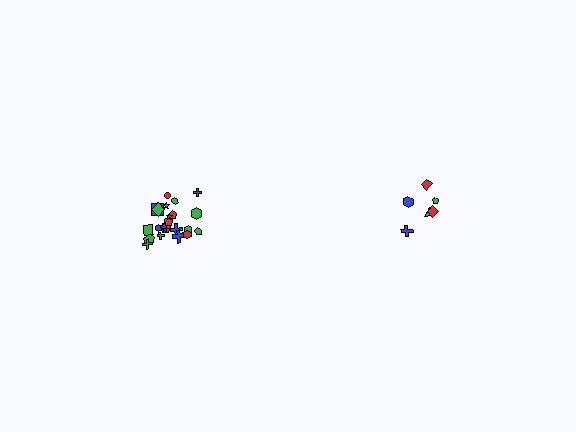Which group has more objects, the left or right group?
The left group.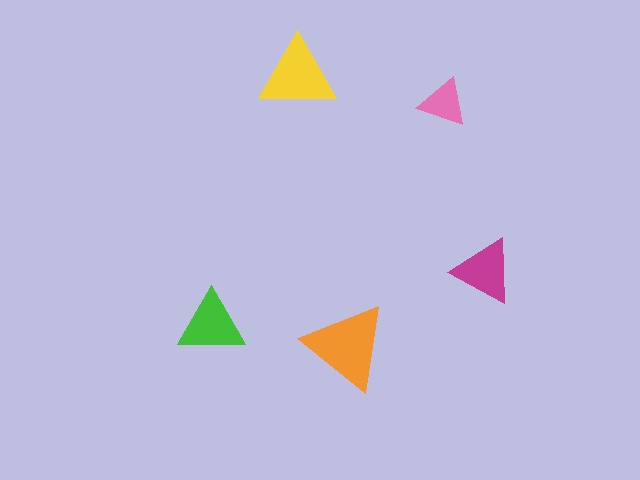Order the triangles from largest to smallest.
the orange one, the yellow one, the green one, the magenta one, the pink one.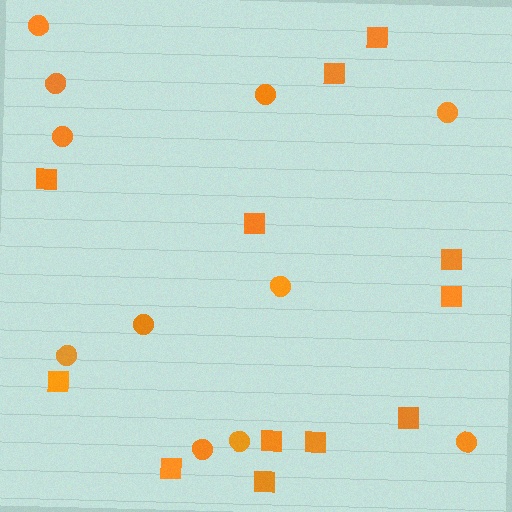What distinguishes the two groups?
There are 2 groups: one group of circles (11) and one group of squares (12).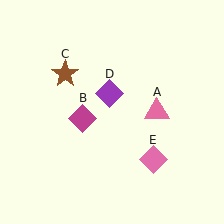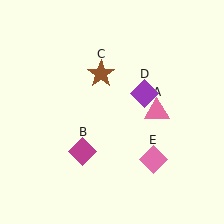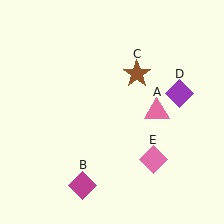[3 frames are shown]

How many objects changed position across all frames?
3 objects changed position: magenta diamond (object B), brown star (object C), purple diamond (object D).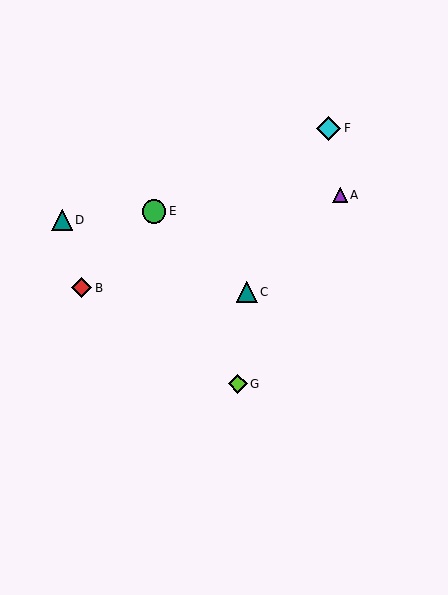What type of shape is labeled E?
Shape E is a green circle.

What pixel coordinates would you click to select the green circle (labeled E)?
Click at (154, 211) to select the green circle E.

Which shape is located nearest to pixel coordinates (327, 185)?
The purple triangle (labeled A) at (340, 195) is nearest to that location.